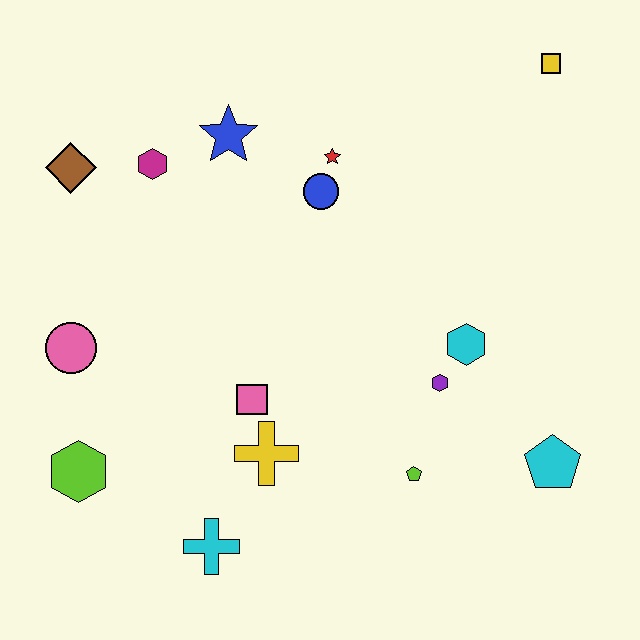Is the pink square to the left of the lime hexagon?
No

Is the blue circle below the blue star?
Yes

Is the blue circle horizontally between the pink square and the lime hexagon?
No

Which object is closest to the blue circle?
The red star is closest to the blue circle.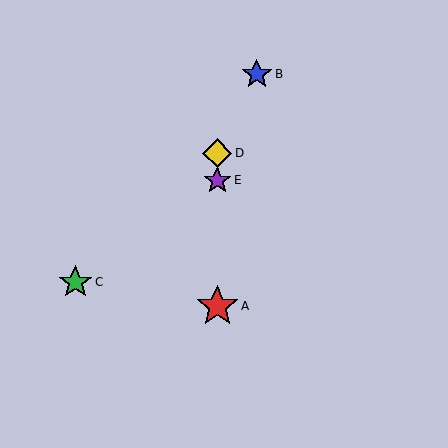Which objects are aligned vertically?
Objects A, D, E are aligned vertically.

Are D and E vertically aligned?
Yes, both are at x≈217.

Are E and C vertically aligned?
No, E is at x≈217 and C is at x≈75.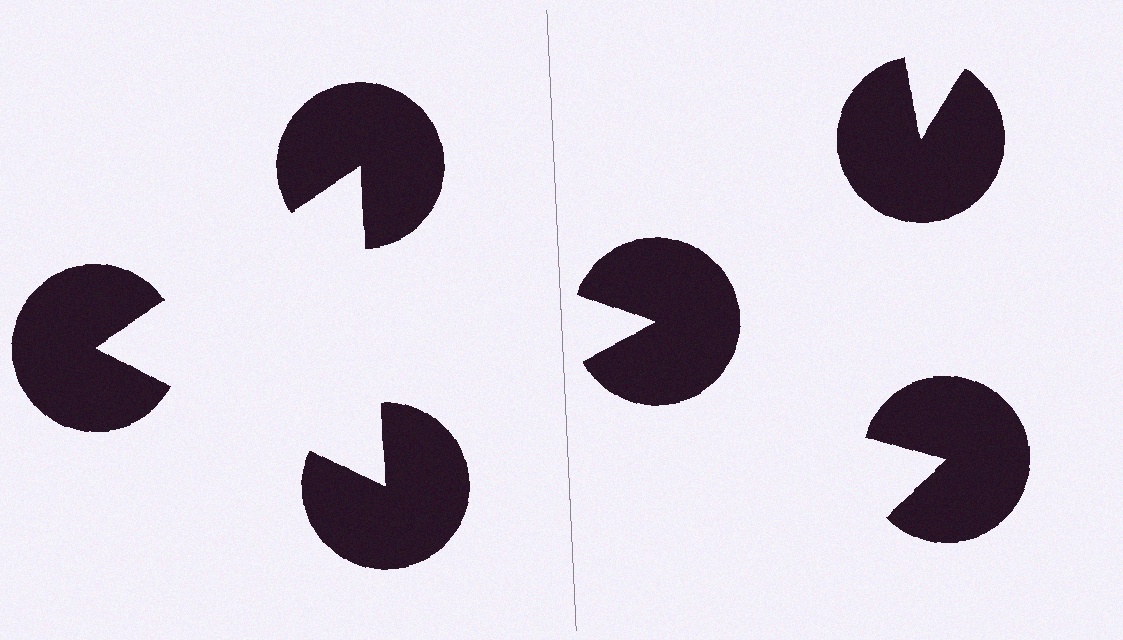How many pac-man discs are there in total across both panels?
6 — 3 on each side.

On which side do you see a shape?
An illusory triangle appears on the left side. On the right side the wedge cuts are rotated, so no coherent shape forms.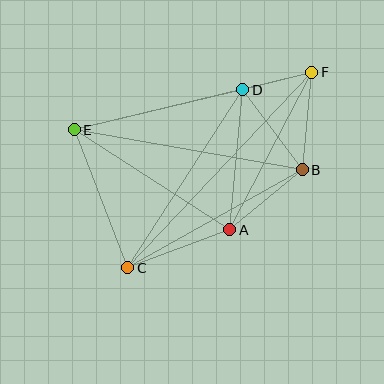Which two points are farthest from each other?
Points C and F are farthest from each other.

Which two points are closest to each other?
Points D and F are closest to each other.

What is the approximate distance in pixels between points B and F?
The distance between B and F is approximately 98 pixels.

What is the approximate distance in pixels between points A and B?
The distance between A and B is approximately 94 pixels.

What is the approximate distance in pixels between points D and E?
The distance between D and E is approximately 173 pixels.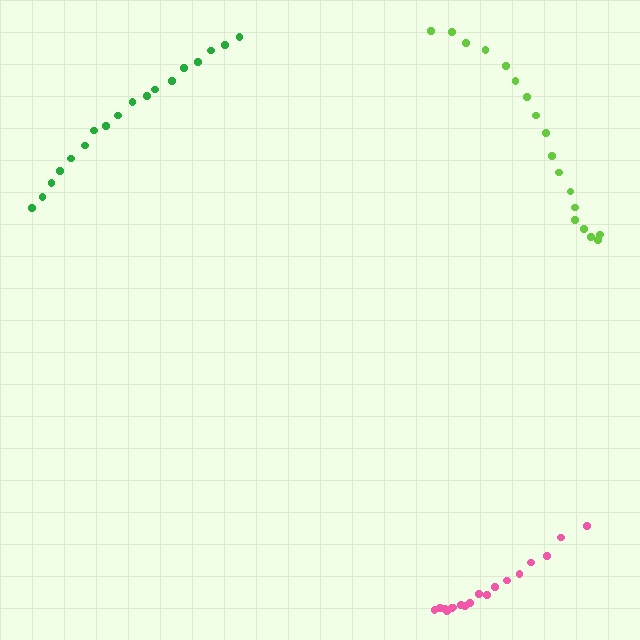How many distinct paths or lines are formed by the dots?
There are 3 distinct paths.